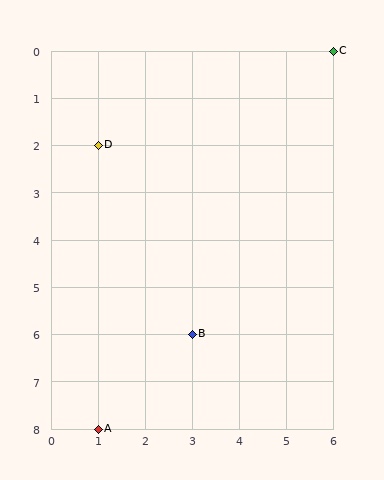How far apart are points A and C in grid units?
Points A and C are 5 columns and 8 rows apart (about 9.4 grid units diagonally).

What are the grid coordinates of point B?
Point B is at grid coordinates (3, 6).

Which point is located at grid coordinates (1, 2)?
Point D is at (1, 2).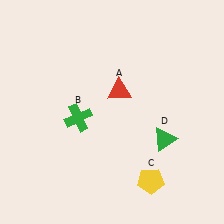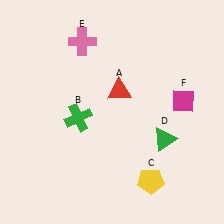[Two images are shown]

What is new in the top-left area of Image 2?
A pink cross (E) was added in the top-left area of Image 2.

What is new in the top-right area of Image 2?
A magenta diamond (F) was added in the top-right area of Image 2.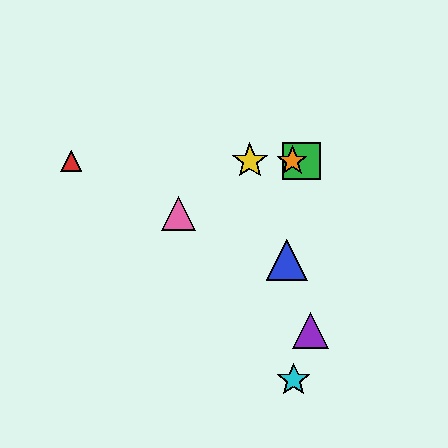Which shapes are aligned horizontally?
The red triangle, the green square, the yellow star, the orange star are aligned horizontally.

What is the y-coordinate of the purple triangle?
The purple triangle is at y≈331.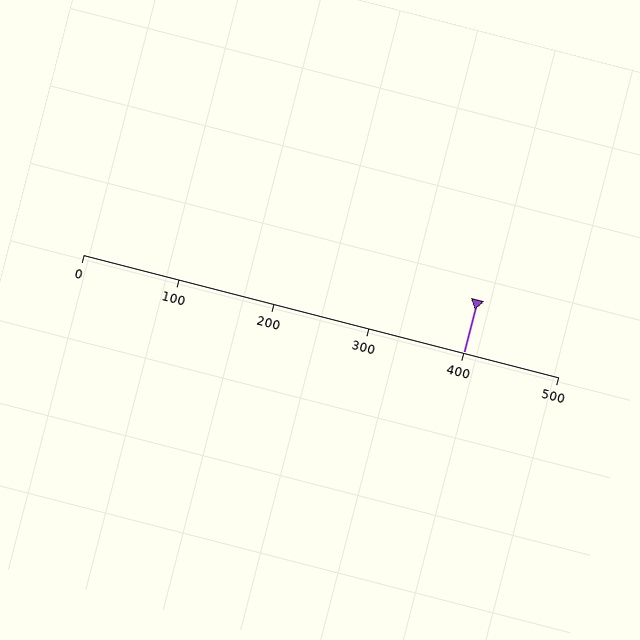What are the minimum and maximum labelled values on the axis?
The axis runs from 0 to 500.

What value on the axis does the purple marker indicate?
The marker indicates approximately 400.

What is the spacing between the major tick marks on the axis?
The major ticks are spaced 100 apart.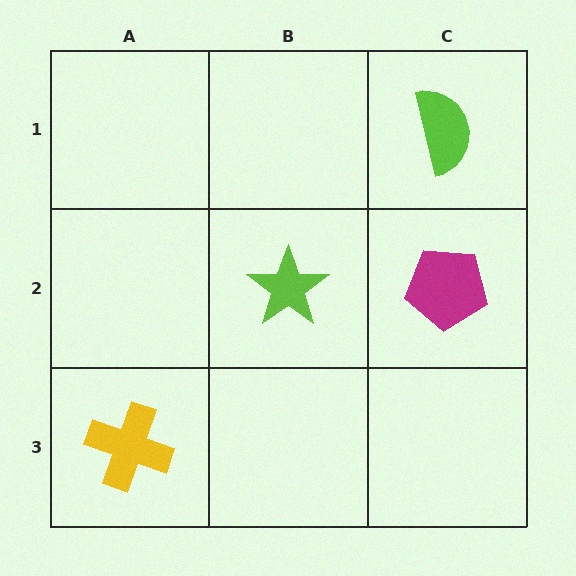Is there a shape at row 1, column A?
No, that cell is empty.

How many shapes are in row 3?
1 shape.